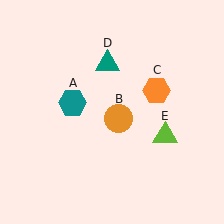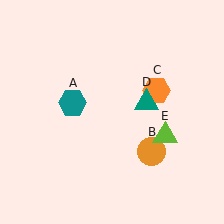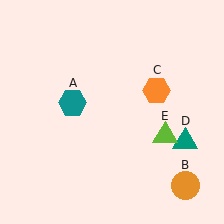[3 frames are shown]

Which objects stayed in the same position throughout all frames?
Teal hexagon (object A) and orange hexagon (object C) and lime triangle (object E) remained stationary.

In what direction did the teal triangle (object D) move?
The teal triangle (object D) moved down and to the right.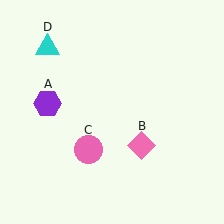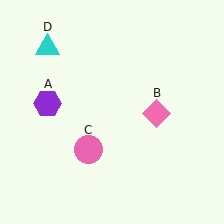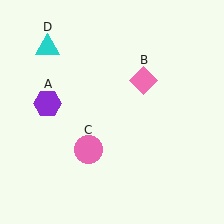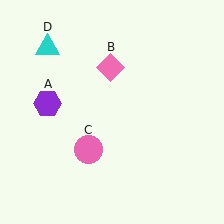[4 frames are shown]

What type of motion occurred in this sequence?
The pink diamond (object B) rotated counterclockwise around the center of the scene.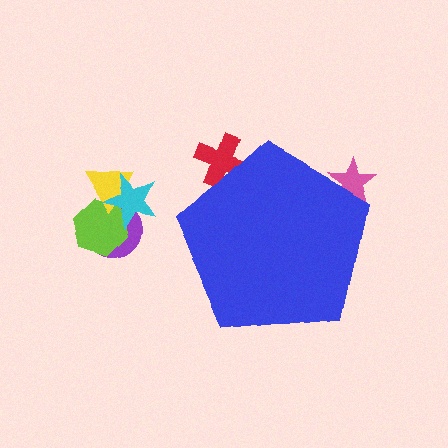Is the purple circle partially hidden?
No, the purple circle is fully visible.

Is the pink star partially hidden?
Yes, the pink star is partially hidden behind the blue pentagon.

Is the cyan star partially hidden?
No, the cyan star is fully visible.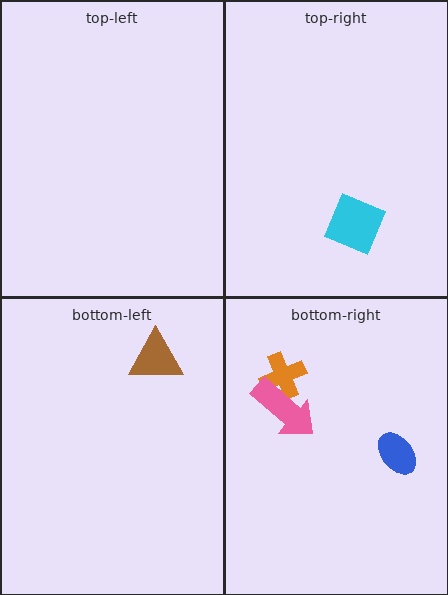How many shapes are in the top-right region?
1.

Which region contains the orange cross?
The bottom-right region.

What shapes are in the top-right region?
The cyan square.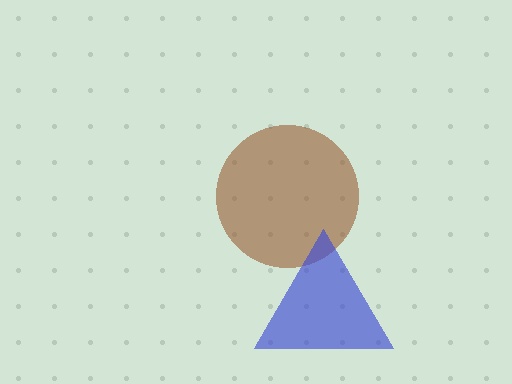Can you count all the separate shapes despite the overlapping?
Yes, there are 2 separate shapes.